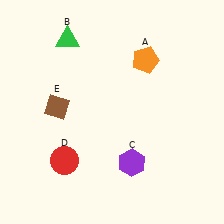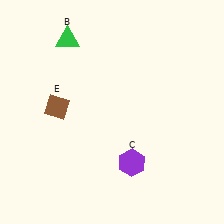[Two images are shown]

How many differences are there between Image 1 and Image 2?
There are 2 differences between the two images.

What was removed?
The orange pentagon (A), the red circle (D) were removed in Image 2.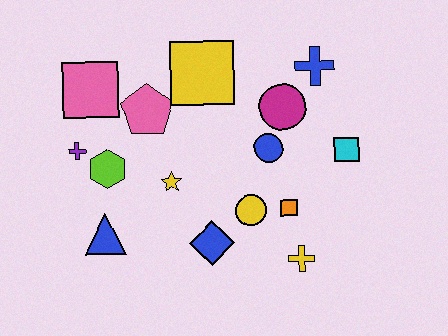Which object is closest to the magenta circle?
The blue circle is closest to the magenta circle.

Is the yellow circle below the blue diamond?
No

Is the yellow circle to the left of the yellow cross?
Yes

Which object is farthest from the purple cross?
The cyan square is farthest from the purple cross.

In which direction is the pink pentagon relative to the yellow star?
The pink pentagon is above the yellow star.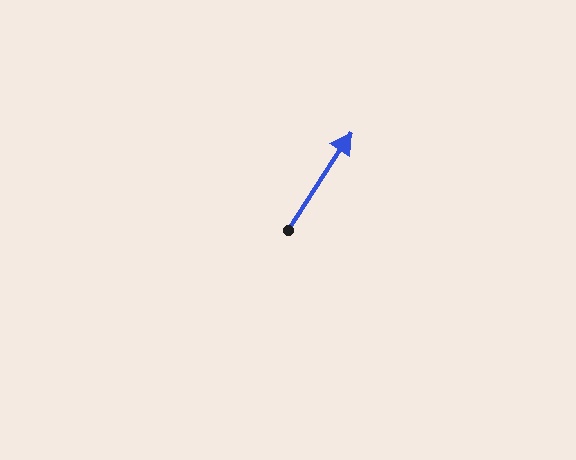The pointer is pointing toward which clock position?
Roughly 1 o'clock.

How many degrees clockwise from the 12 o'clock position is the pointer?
Approximately 33 degrees.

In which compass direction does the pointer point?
Northeast.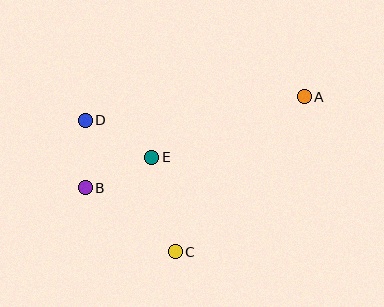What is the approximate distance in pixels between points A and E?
The distance between A and E is approximately 164 pixels.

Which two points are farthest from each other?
Points A and B are farthest from each other.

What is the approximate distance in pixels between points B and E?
The distance between B and E is approximately 73 pixels.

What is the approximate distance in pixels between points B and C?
The distance between B and C is approximately 110 pixels.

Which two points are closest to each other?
Points B and D are closest to each other.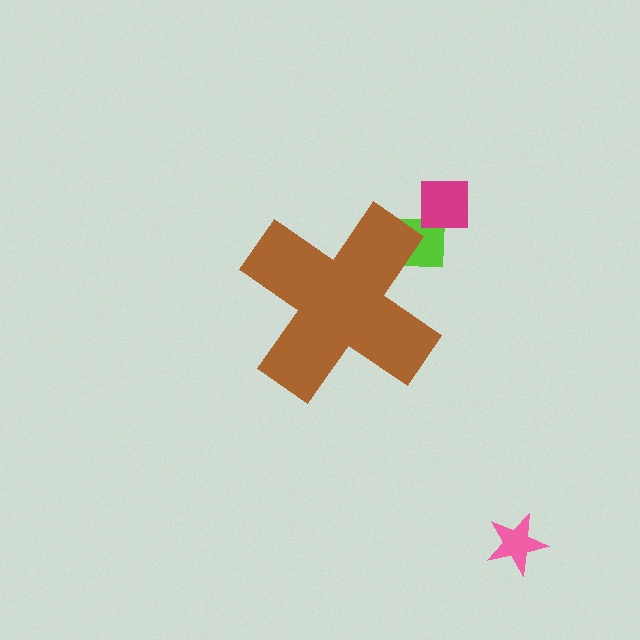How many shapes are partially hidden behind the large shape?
1 shape is partially hidden.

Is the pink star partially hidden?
No, the pink star is fully visible.